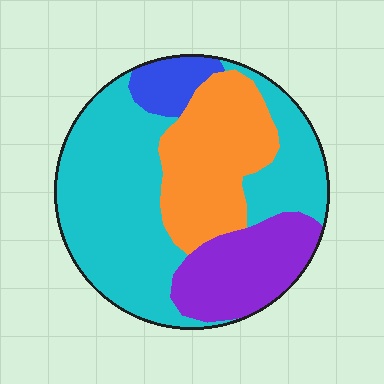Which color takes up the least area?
Blue, at roughly 5%.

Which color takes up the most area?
Cyan, at roughly 50%.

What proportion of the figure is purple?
Purple takes up about one fifth (1/5) of the figure.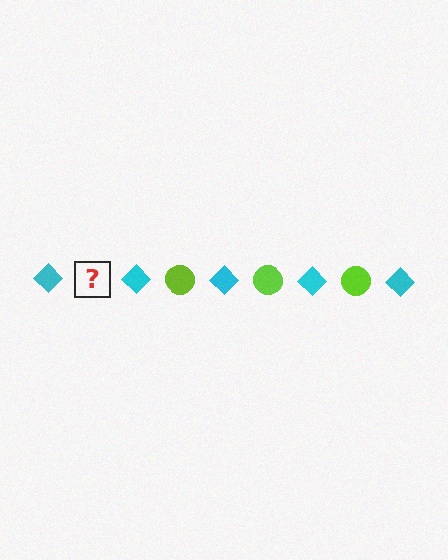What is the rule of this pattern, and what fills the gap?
The rule is that the pattern alternates between cyan diamond and lime circle. The gap should be filled with a lime circle.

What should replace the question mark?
The question mark should be replaced with a lime circle.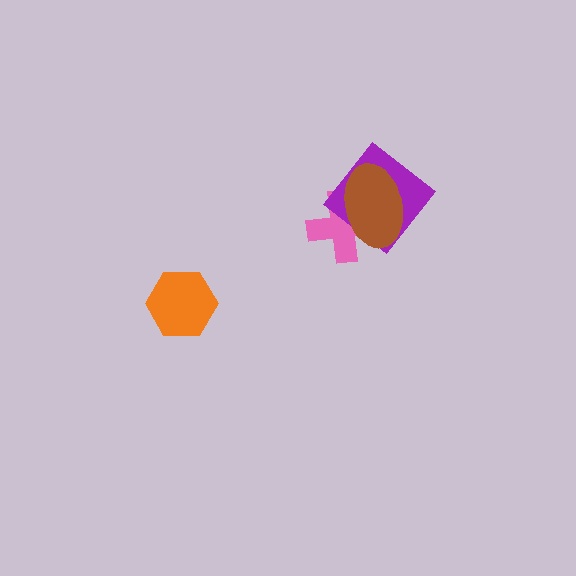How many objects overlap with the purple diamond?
2 objects overlap with the purple diamond.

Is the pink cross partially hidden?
Yes, it is partially covered by another shape.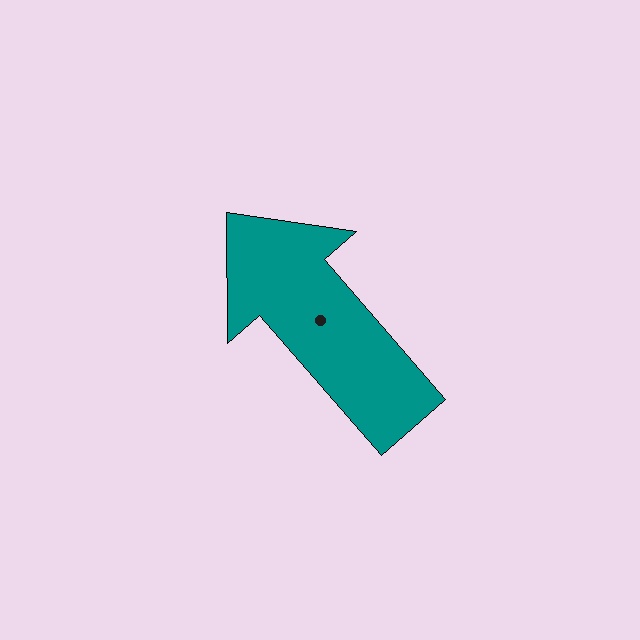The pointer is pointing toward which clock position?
Roughly 11 o'clock.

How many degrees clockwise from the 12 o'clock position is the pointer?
Approximately 319 degrees.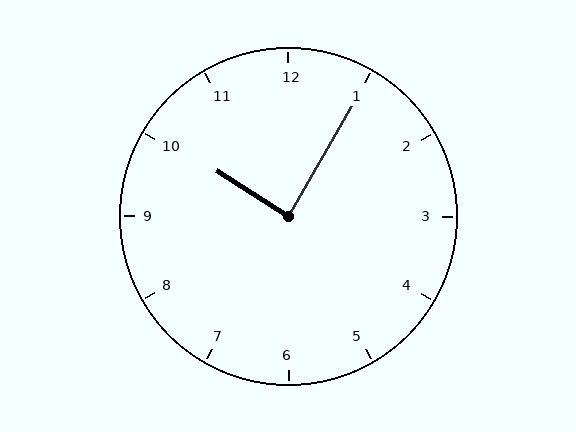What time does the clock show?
10:05.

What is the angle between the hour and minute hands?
Approximately 88 degrees.